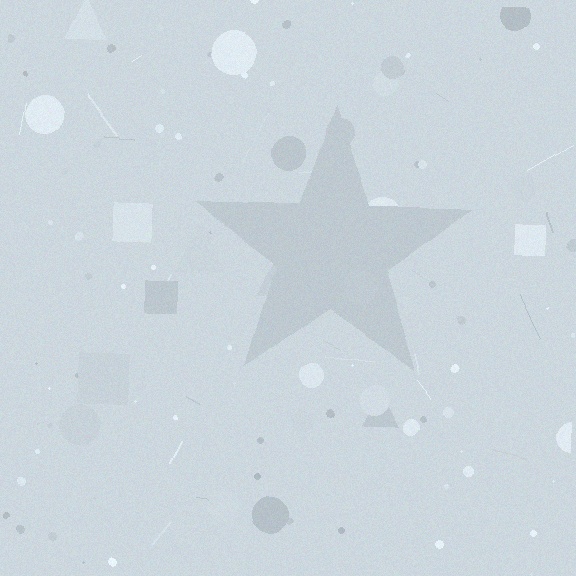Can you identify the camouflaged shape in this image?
The camouflaged shape is a star.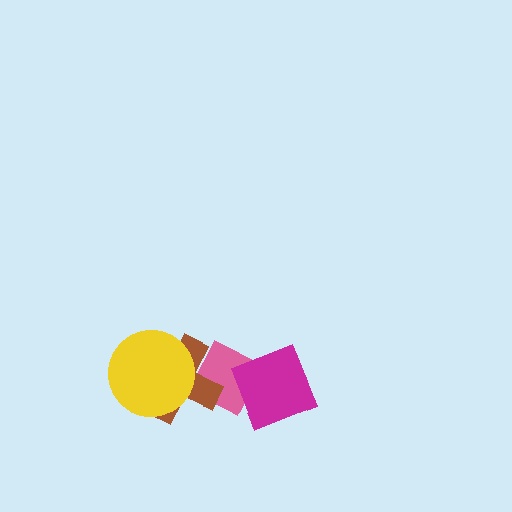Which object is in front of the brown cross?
The yellow circle is in front of the brown cross.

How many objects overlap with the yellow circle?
1 object overlaps with the yellow circle.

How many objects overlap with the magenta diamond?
1 object overlaps with the magenta diamond.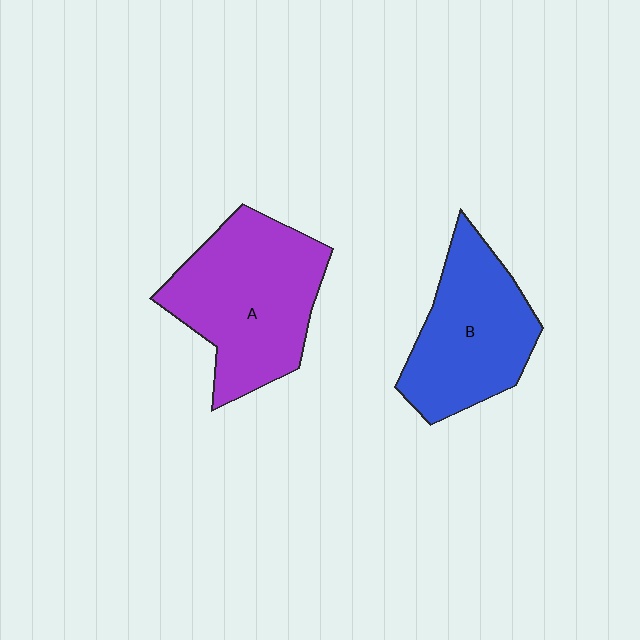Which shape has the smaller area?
Shape B (blue).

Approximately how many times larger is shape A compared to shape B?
Approximately 1.2 times.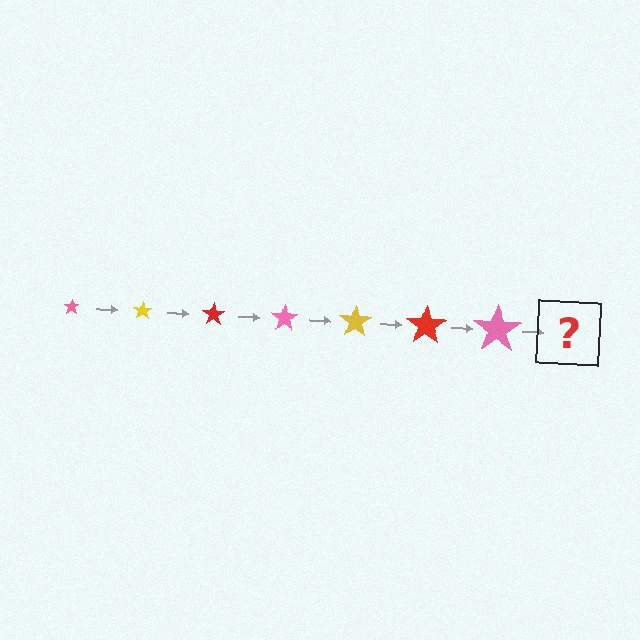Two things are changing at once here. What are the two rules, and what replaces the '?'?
The two rules are that the star grows larger each step and the color cycles through pink, yellow, and red. The '?' should be a yellow star, larger than the previous one.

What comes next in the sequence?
The next element should be a yellow star, larger than the previous one.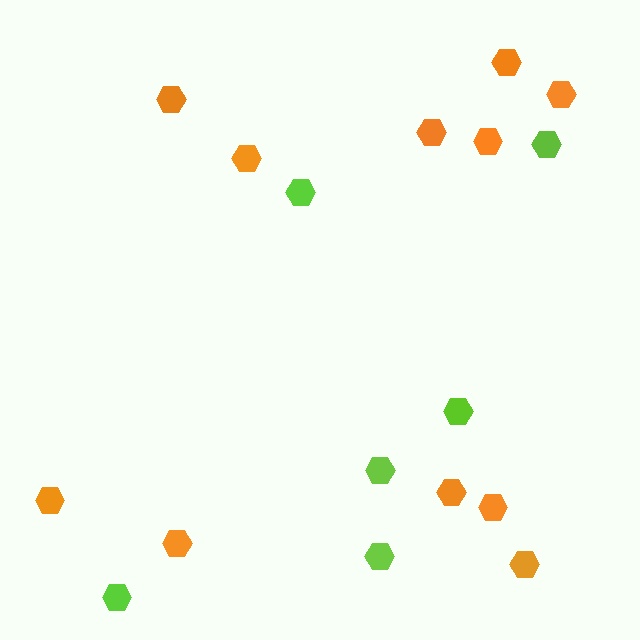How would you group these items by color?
There are 2 groups: one group of orange hexagons (11) and one group of lime hexagons (6).